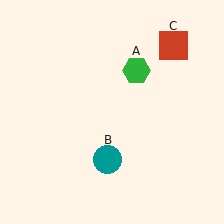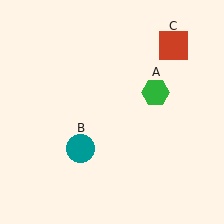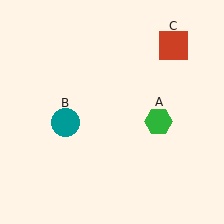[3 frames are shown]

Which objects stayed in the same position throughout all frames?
Red square (object C) remained stationary.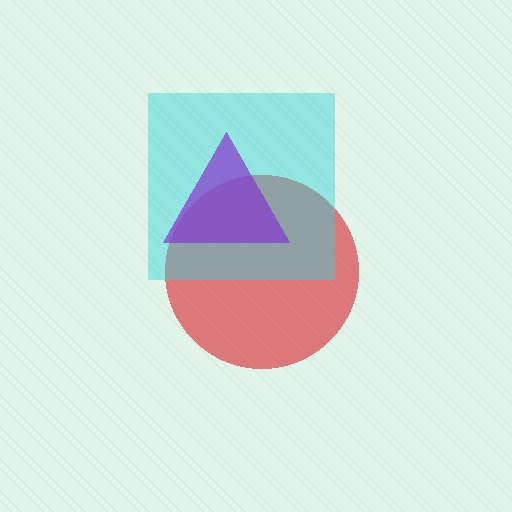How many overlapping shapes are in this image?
There are 3 overlapping shapes in the image.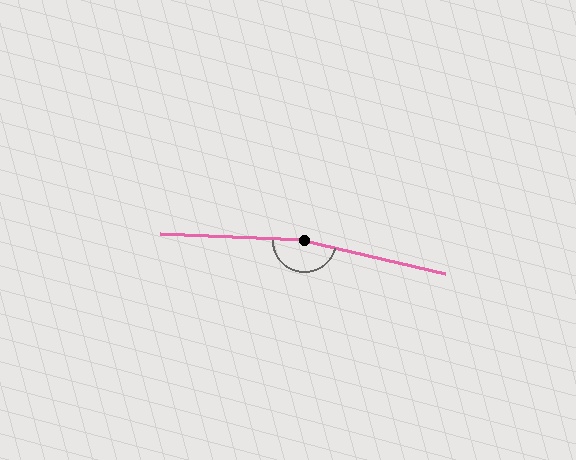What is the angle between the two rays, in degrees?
Approximately 170 degrees.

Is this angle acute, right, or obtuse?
It is obtuse.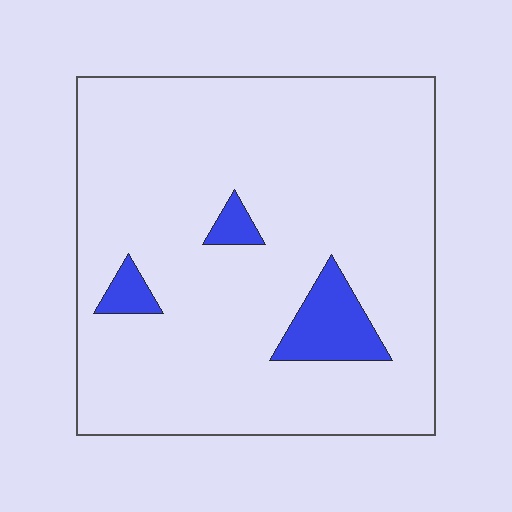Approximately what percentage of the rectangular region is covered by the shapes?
Approximately 10%.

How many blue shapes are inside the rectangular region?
3.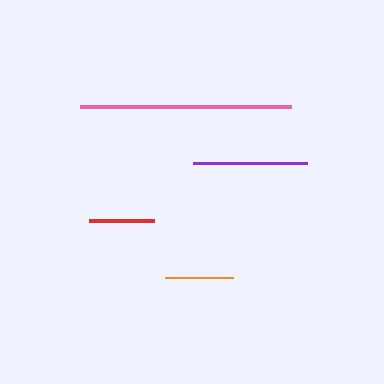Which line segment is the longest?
The pink line is the longest at approximately 211 pixels.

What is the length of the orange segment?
The orange segment is approximately 69 pixels long.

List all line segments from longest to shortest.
From longest to shortest: pink, purple, orange, red.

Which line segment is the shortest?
The red line is the shortest at approximately 65 pixels.